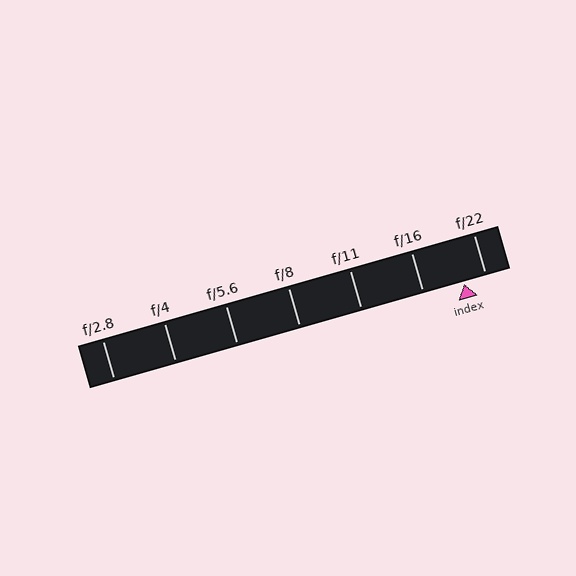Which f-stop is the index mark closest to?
The index mark is closest to f/22.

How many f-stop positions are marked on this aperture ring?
There are 7 f-stop positions marked.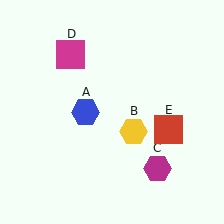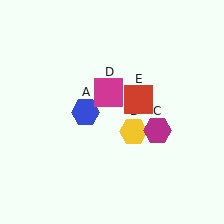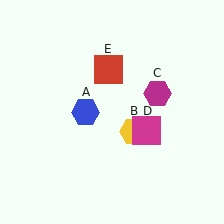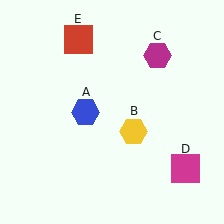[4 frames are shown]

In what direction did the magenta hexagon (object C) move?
The magenta hexagon (object C) moved up.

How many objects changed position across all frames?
3 objects changed position: magenta hexagon (object C), magenta square (object D), red square (object E).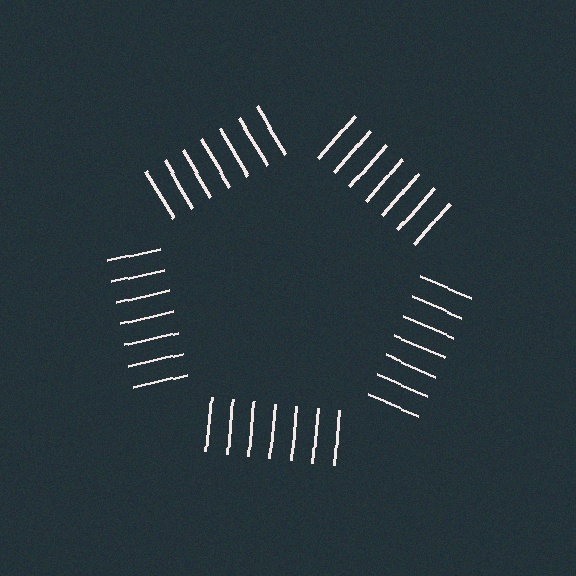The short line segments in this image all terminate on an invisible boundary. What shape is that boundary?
An illusory pentagon — the line segments terminate on its edges but no continuous stroke is drawn.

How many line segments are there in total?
35 — 7 along each of the 5 edges.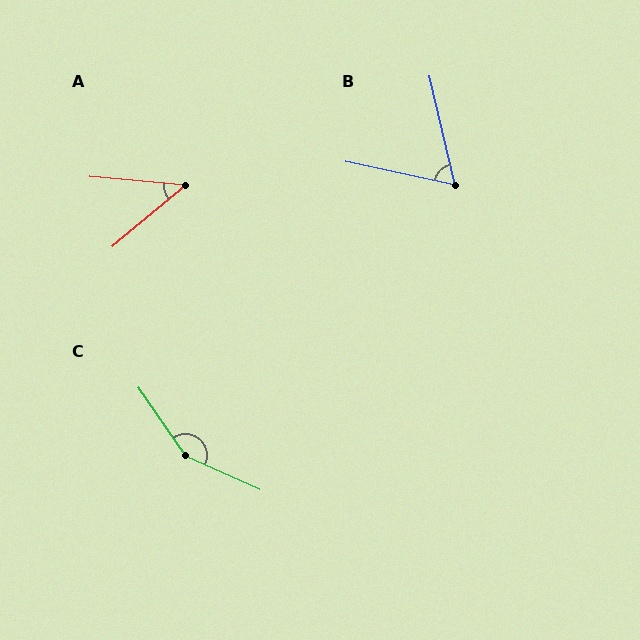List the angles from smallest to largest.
A (45°), B (65°), C (148°).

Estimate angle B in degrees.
Approximately 65 degrees.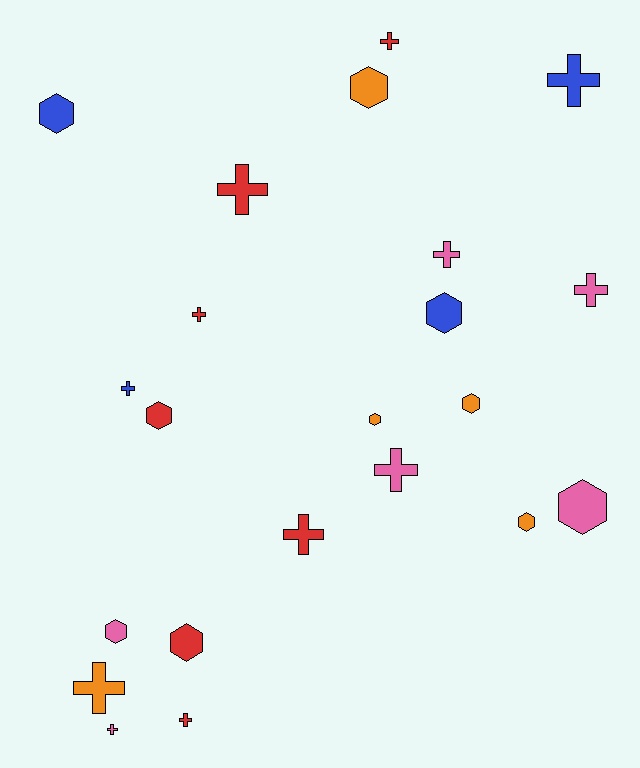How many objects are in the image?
There are 22 objects.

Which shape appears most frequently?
Cross, with 12 objects.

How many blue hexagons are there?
There are 2 blue hexagons.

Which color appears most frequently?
Red, with 7 objects.